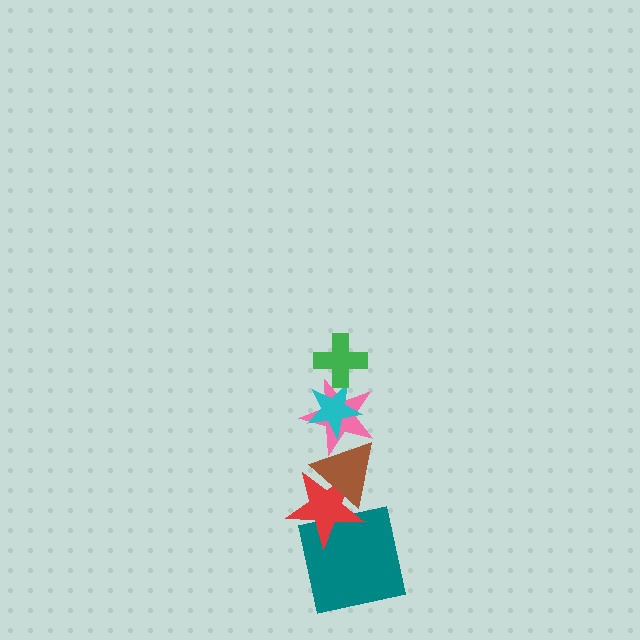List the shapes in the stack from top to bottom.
From top to bottom: the green cross, the cyan star, the pink star, the brown triangle, the red star, the teal square.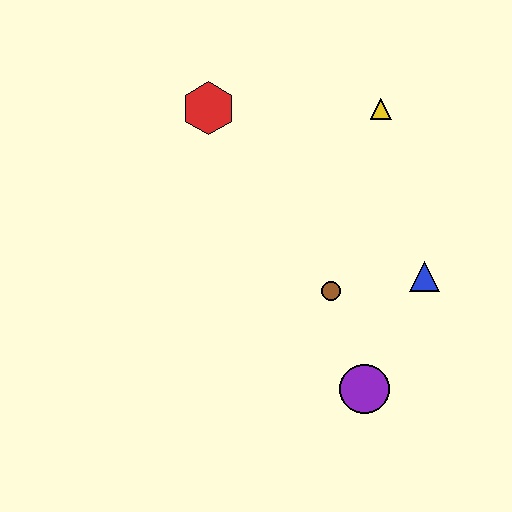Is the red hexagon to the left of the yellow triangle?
Yes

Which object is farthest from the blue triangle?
The red hexagon is farthest from the blue triangle.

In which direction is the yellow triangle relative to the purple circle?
The yellow triangle is above the purple circle.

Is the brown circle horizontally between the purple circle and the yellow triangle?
No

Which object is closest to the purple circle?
The brown circle is closest to the purple circle.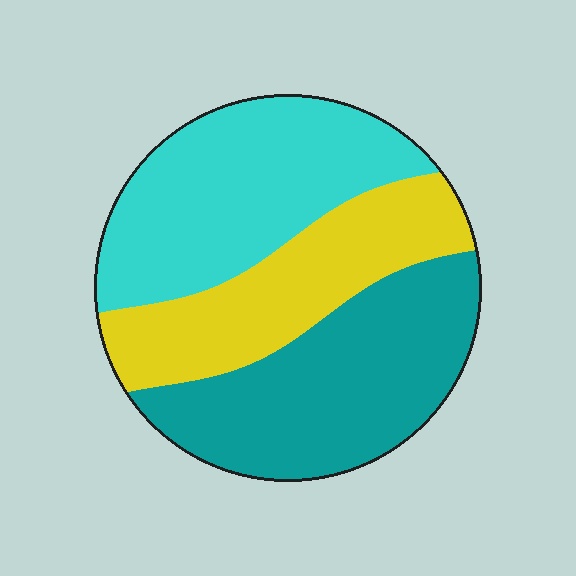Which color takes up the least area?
Yellow, at roughly 30%.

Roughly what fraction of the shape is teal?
Teal covers 37% of the shape.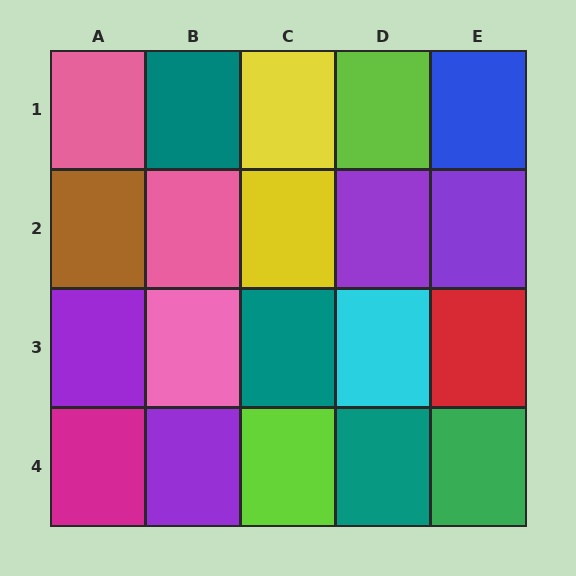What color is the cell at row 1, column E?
Blue.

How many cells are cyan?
1 cell is cyan.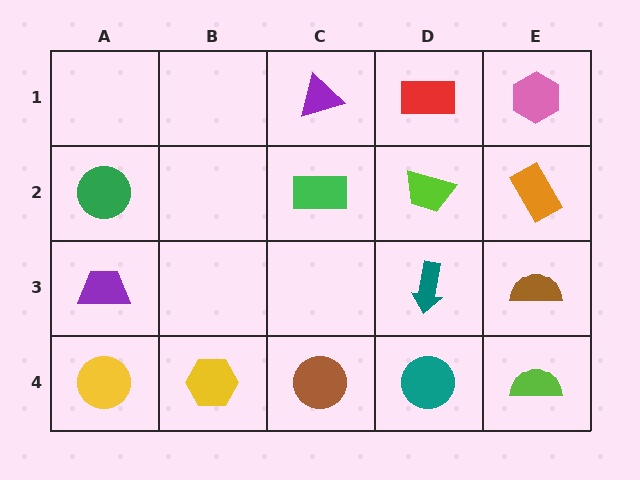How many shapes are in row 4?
5 shapes.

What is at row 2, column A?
A green circle.